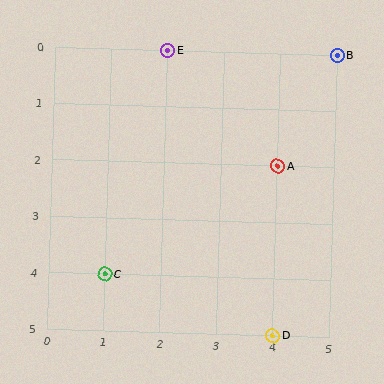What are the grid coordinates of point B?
Point B is at grid coordinates (5, 0).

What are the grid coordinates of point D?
Point D is at grid coordinates (4, 5).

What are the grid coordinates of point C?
Point C is at grid coordinates (1, 4).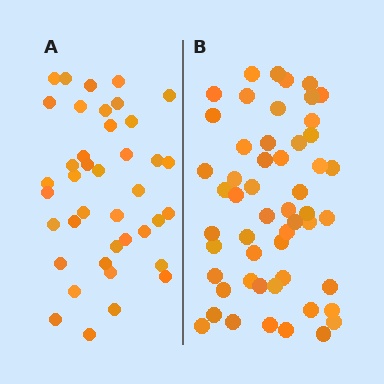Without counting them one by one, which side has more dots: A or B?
Region B (the right region) has more dots.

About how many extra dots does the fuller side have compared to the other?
Region B has approximately 15 more dots than region A.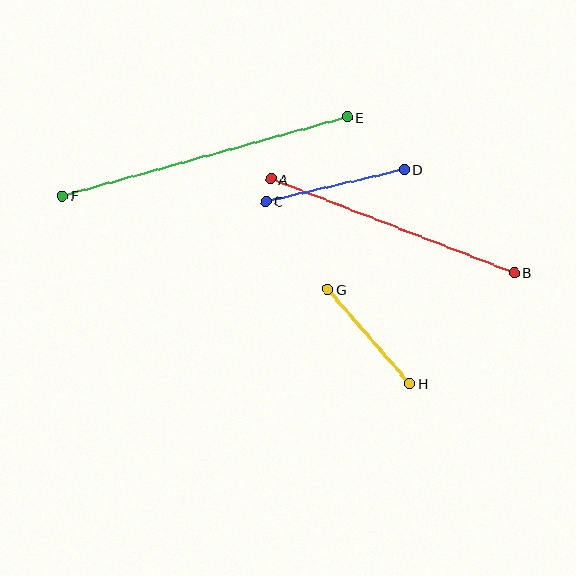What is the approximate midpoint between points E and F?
The midpoint is at approximately (205, 157) pixels.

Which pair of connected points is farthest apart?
Points E and F are farthest apart.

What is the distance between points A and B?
The distance is approximately 261 pixels.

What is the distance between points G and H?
The distance is approximately 125 pixels.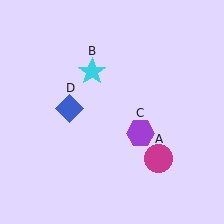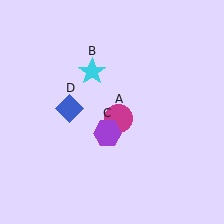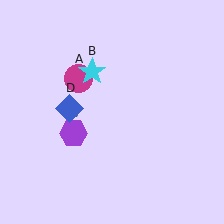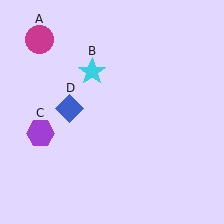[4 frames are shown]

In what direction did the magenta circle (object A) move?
The magenta circle (object A) moved up and to the left.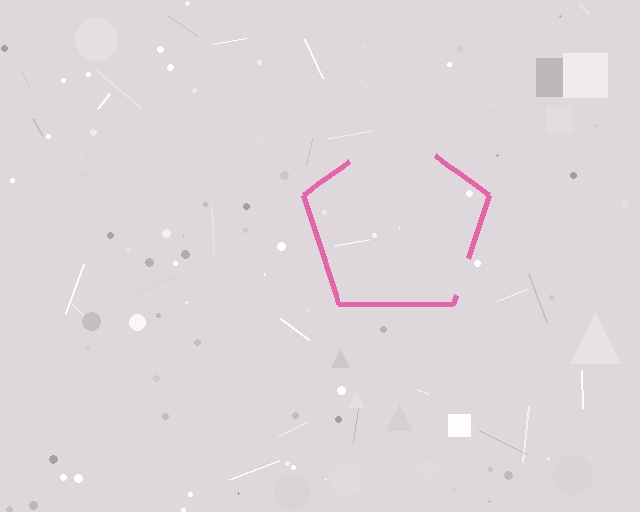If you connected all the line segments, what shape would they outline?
They would outline a pentagon.